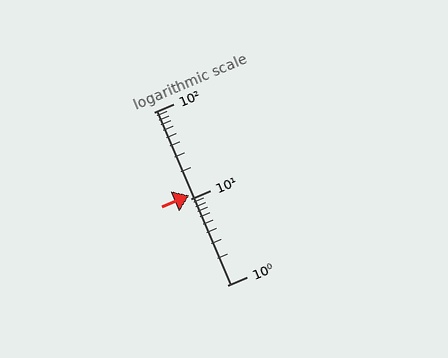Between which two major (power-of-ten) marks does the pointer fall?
The pointer is between 10 and 100.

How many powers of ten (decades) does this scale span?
The scale spans 2 decades, from 1 to 100.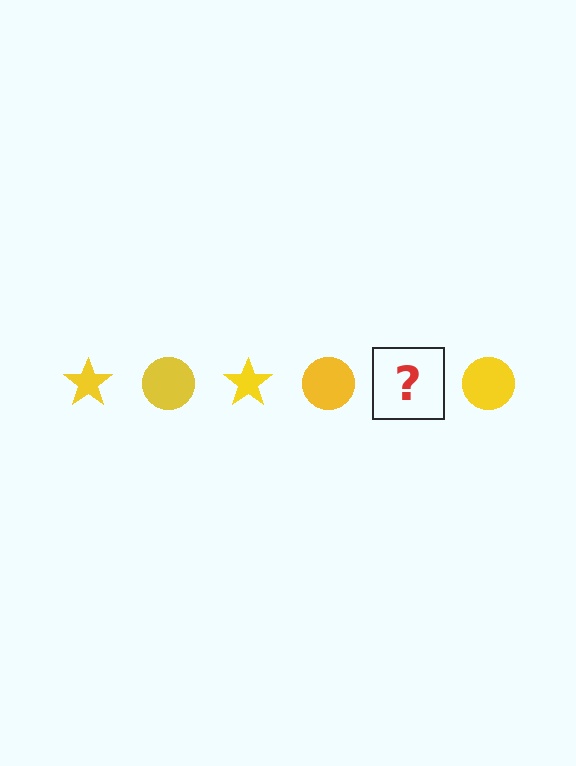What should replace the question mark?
The question mark should be replaced with a yellow star.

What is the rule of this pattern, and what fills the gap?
The rule is that the pattern cycles through star, circle shapes in yellow. The gap should be filled with a yellow star.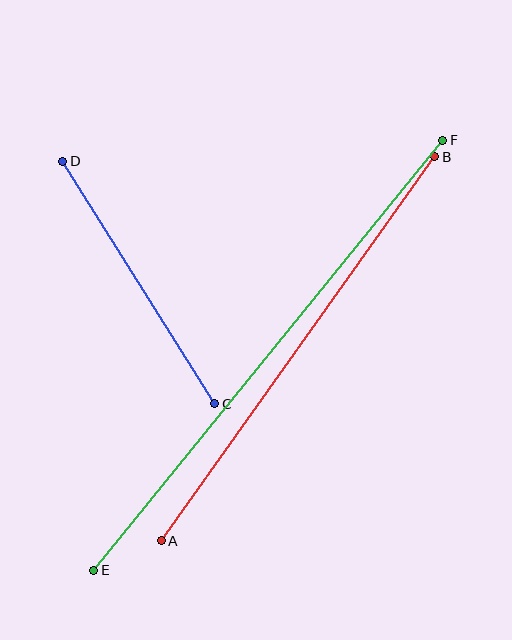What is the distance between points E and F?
The distance is approximately 554 pixels.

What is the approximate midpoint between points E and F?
The midpoint is at approximately (268, 355) pixels.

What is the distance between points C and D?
The distance is approximately 286 pixels.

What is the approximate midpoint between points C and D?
The midpoint is at approximately (139, 282) pixels.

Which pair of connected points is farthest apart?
Points E and F are farthest apart.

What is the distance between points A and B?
The distance is approximately 472 pixels.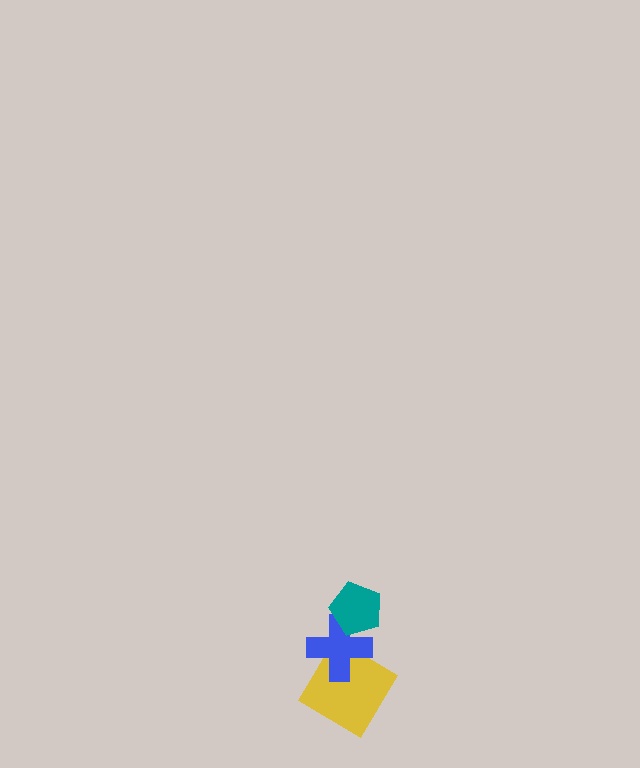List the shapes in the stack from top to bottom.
From top to bottom: the teal pentagon, the blue cross, the yellow diamond.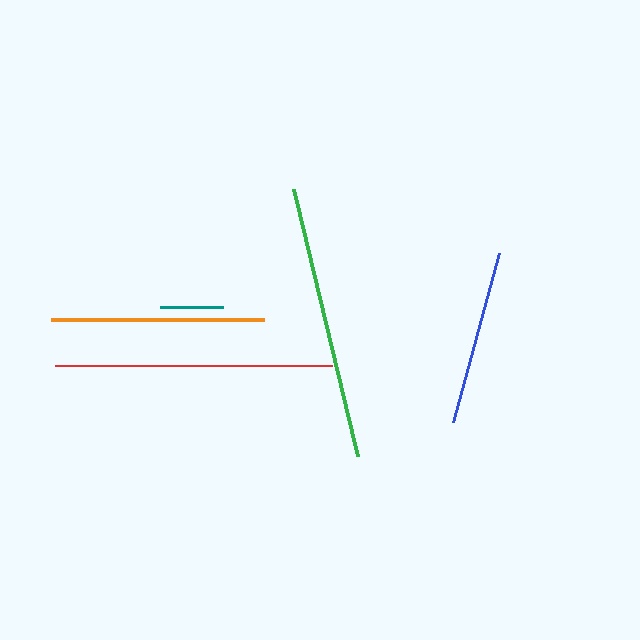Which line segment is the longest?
The red line is the longest at approximately 278 pixels.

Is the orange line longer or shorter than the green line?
The green line is longer than the orange line.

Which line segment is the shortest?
The teal line is the shortest at approximately 64 pixels.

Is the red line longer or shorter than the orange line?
The red line is longer than the orange line.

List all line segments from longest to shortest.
From longest to shortest: red, green, orange, blue, teal.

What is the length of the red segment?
The red segment is approximately 278 pixels long.